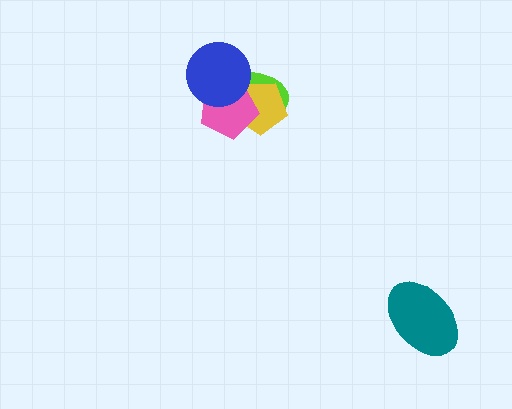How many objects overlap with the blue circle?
3 objects overlap with the blue circle.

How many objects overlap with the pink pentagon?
3 objects overlap with the pink pentagon.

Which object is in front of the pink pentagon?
The blue circle is in front of the pink pentagon.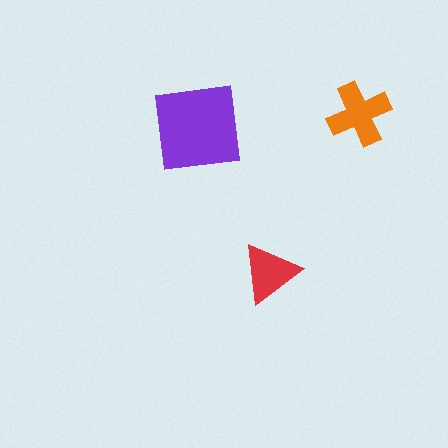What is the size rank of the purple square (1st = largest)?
1st.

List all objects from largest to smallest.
The purple square, the orange cross, the red triangle.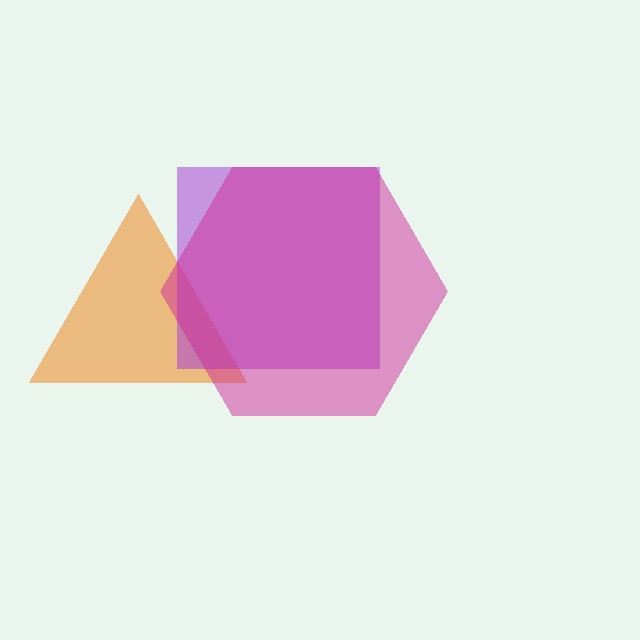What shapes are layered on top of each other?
The layered shapes are: an orange triangle, a purple square, a magenta hexagon.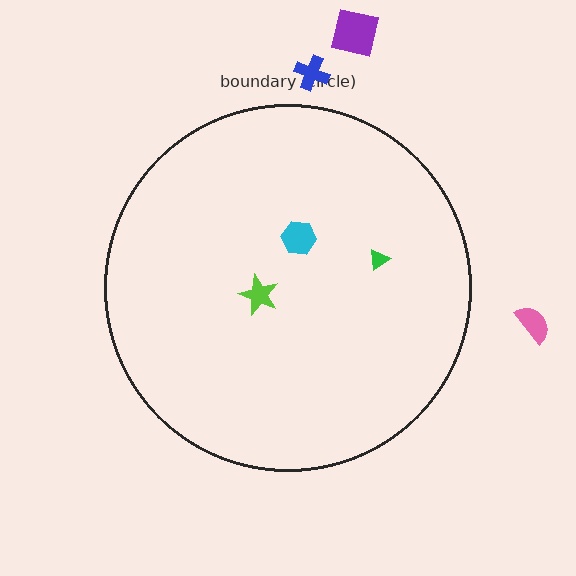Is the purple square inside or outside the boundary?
Outside.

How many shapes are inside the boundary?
3 inside, 3 outside.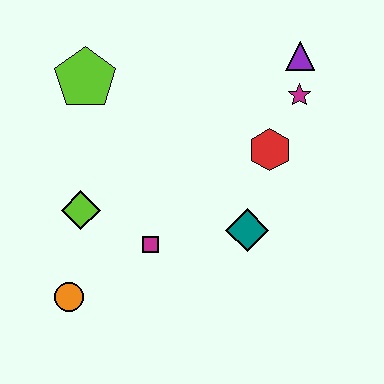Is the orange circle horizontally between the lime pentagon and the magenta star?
No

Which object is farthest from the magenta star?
The orange circle is farthest from the magenta star.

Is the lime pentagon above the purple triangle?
No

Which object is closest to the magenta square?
The lime diamond is closest to the magenta square.